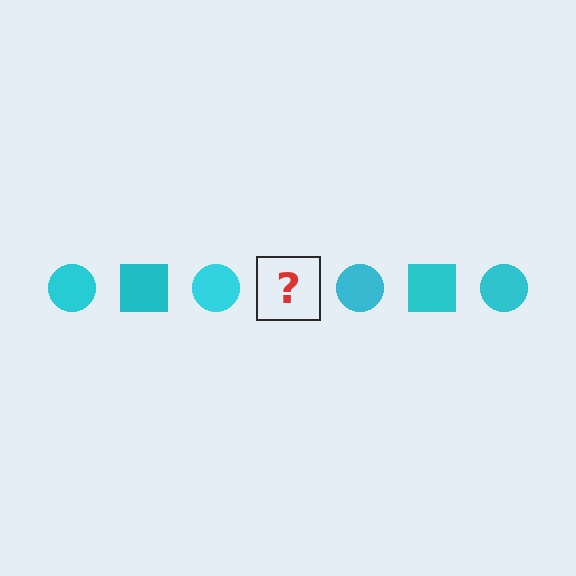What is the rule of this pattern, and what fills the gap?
The rule is that the pattern cycles through circle, square shapes in cyan. The gap should be filled with a cyan square.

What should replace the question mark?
The question mark should be replaced with a cyan square.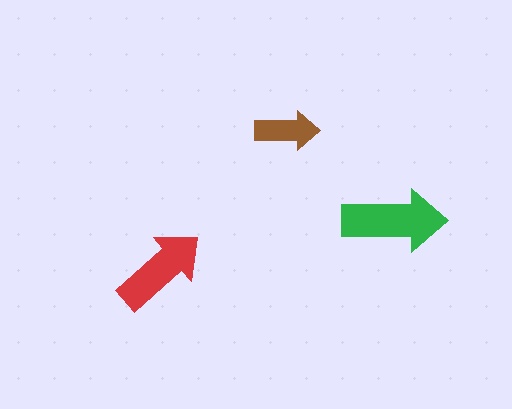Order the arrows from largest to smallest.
the green one, the red one, the brown one.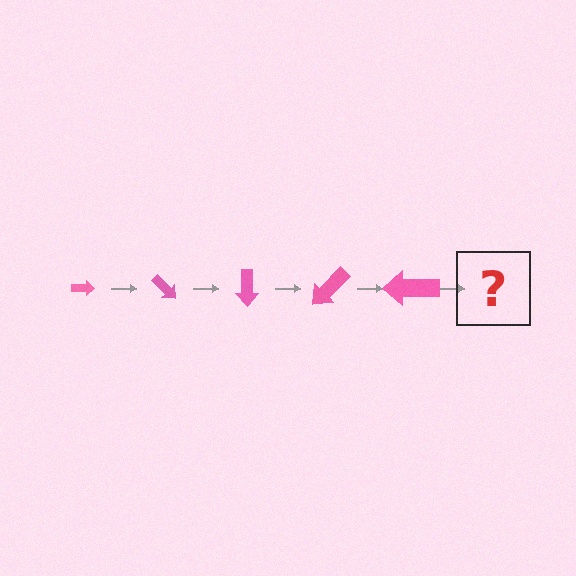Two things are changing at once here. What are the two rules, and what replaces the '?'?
The two rules are that the arrow grows larger each step and it rotates 45 degrees each step. The '?' should be an arrow, larger than the previous one and rotated 225 degrees from the start.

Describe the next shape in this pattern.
It should be an arrow, larger than the previous one and rotated 225 degrees from the start.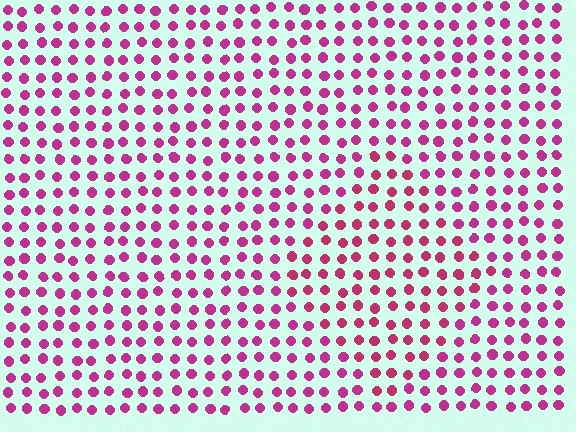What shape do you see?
I see a diamond.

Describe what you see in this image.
The image is filled with small magenta elements in a uniform arrangement. A diamond-shaped region is visible where the elements are tinted to a slightly different hue, forming a subtle color boundary.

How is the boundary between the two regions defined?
The boundary is defined purely by a slight shift in hue (about 16 degrees). Spacing, size, and orientation are identical on both sides.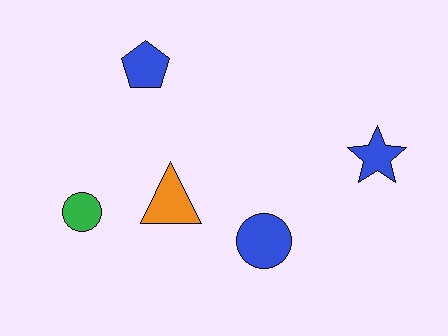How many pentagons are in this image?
There is 1 pentagon.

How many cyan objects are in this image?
There are no cyan objects.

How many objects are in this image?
There are 5 objects.